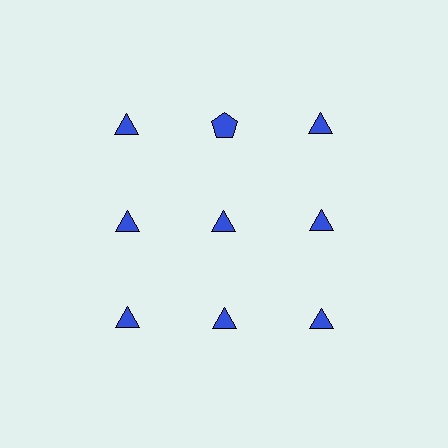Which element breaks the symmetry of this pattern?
The blue pentagon in the top row, second from left column breaks the symmetry. All other shapes are blue triangles.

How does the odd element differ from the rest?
It has a different shape: pentagon instead of triangle.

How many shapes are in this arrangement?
There are 9 shapes arranged in a grid pattern.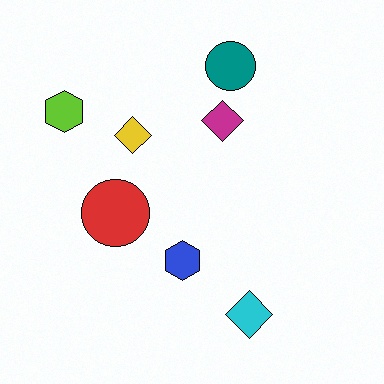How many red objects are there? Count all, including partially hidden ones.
There is 1 red object.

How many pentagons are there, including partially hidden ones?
There are no pentagons.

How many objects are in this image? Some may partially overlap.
There are 7 objects.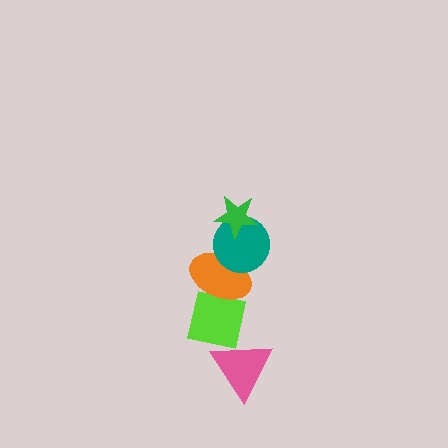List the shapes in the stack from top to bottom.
From top to bottom: the green star, the teal circle, the orange ellipse, the lime square, the pink triangle.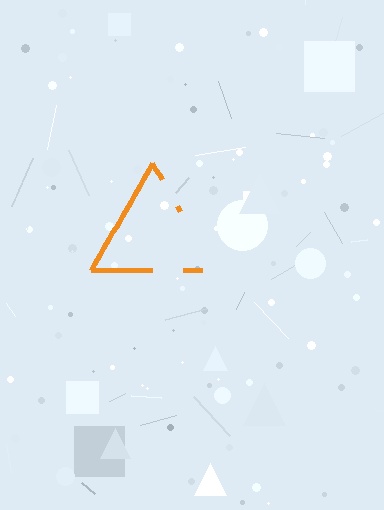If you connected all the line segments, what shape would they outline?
They would outline a triangle.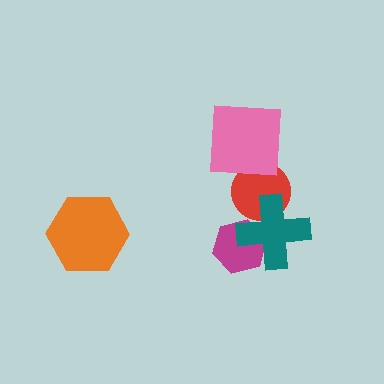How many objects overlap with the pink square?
1 object overlaps with the pink square.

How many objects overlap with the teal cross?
2 objects overlap with the teal cross.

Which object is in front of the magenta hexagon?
The teal cross is in front of the magenta hexagon.